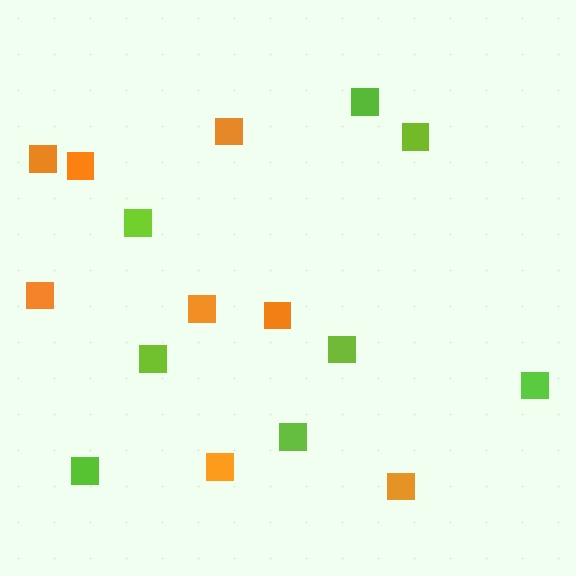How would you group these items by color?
There are 2 groups: one group of orange squares (8) and one group of lime squares (8).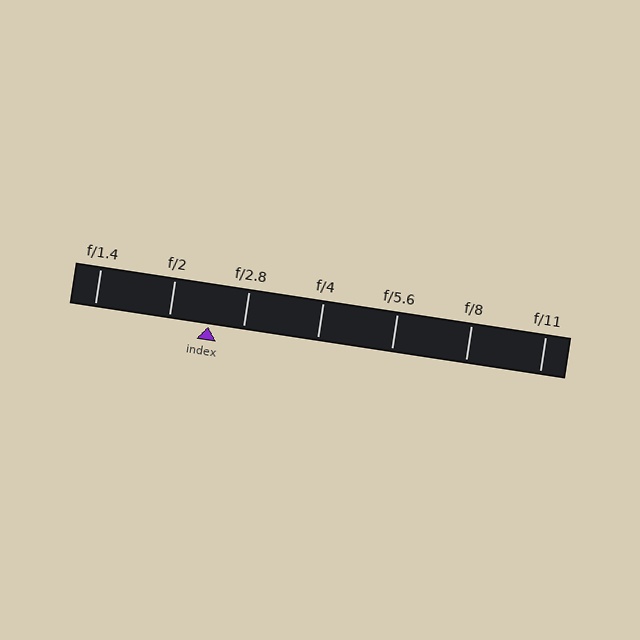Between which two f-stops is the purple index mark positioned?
The index mark is between f/2 and f/2.8.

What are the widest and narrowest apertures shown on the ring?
The widest aperture shown is f/1.4 and the narrowest is f/11.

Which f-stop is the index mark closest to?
The index mark is closest to f/2.8.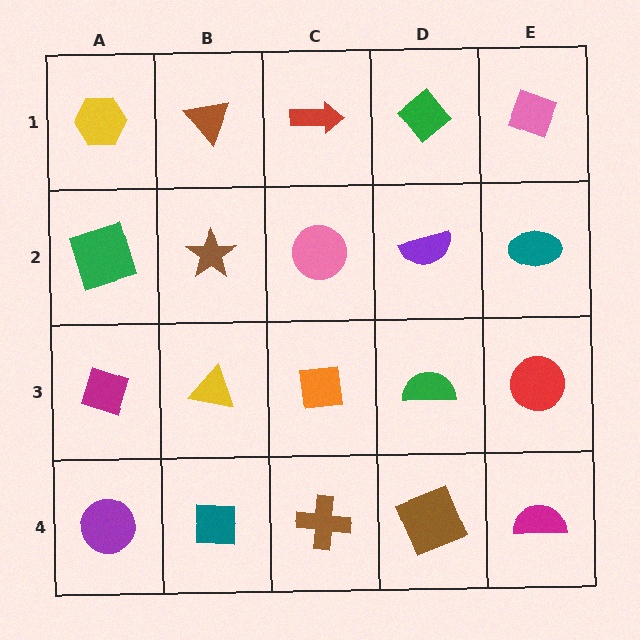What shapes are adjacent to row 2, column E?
A pink diamond (row 1, column E), a red circle (row 3, column E), a purple semicircle (row 2, column D).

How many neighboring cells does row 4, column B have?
3.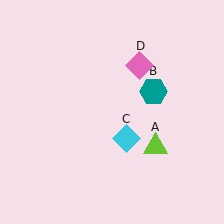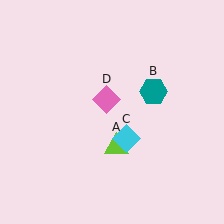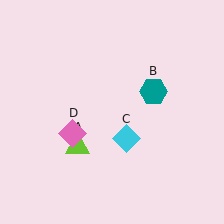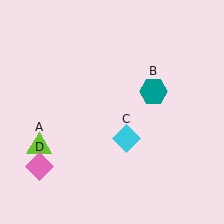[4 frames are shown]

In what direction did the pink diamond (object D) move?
The pink diamond (object D) moved down and to the left.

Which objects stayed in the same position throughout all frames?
Teal hexagon (object B) and cyan diamond (object C) remained stationary.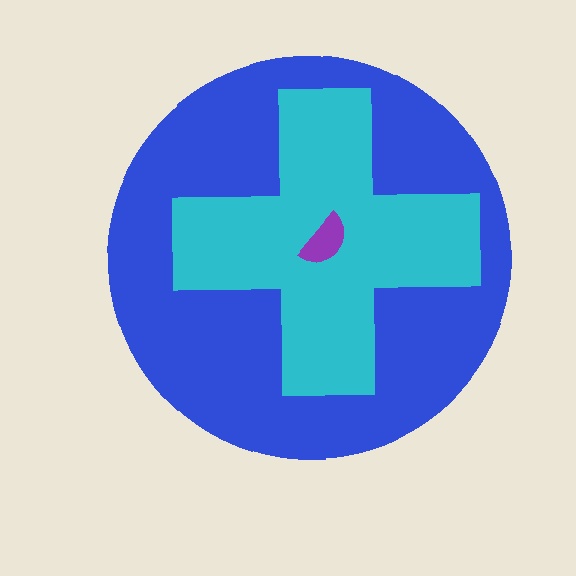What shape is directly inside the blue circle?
The cyan cross.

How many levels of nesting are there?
3.